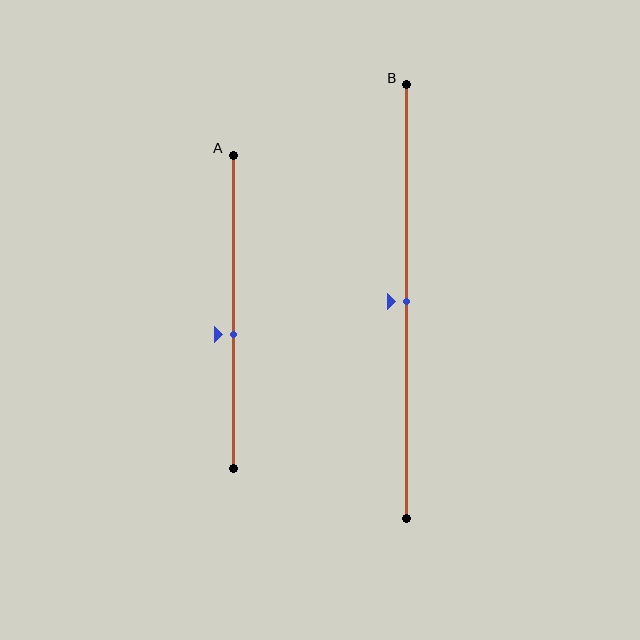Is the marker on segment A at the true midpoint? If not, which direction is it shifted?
No, the marker on segment A is shifted downward by about 7% of the segment length.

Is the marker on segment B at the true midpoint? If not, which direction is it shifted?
Yes, the marker on segment B is at the true midpoint.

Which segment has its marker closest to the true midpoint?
Segment B has its marker closest to the true midpoint.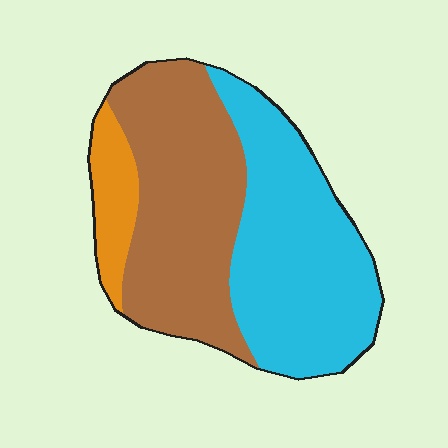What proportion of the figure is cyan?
Cyan takes up between a third and a half of the figure.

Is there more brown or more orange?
Brown.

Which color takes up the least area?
Orange, at roughly 10%.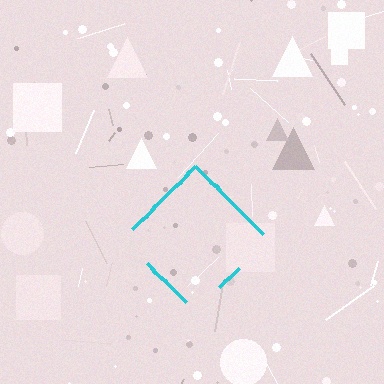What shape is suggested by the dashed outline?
The dashed outline suggests a diamond.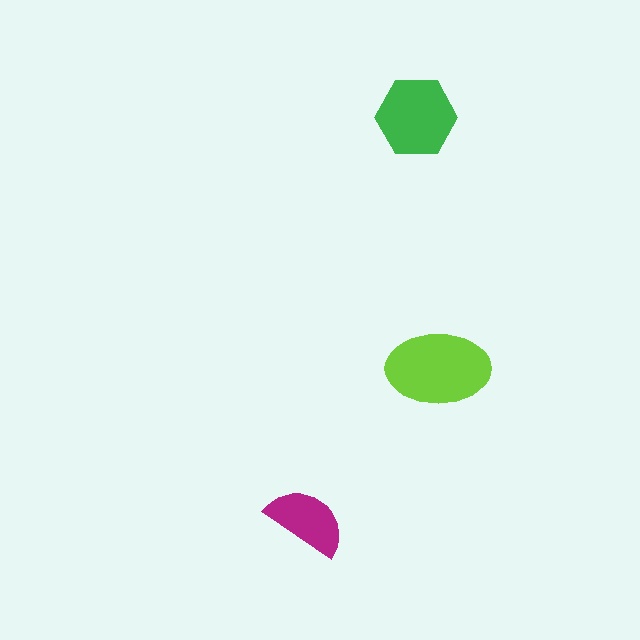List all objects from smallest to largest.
The magenta semicircle, the green hexagon, the lime ellipse.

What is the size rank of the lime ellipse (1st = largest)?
1st.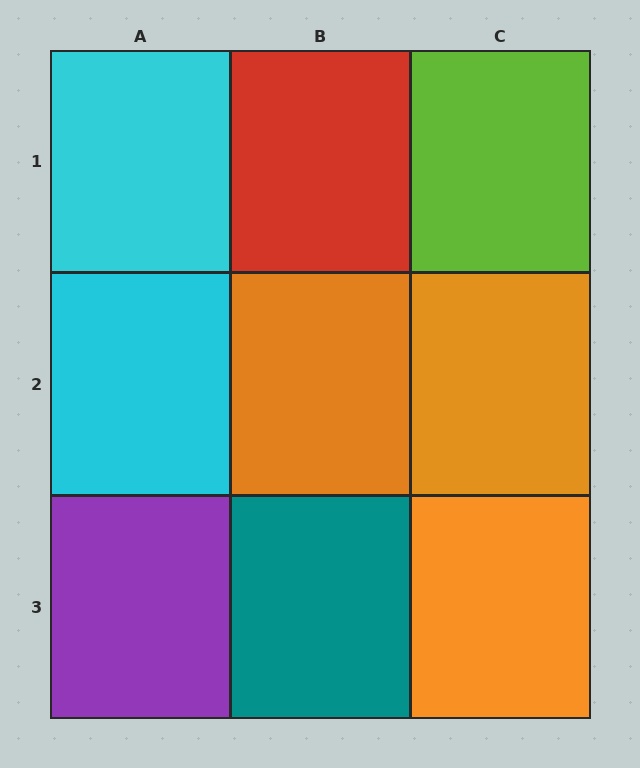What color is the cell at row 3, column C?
Orange.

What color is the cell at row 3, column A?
Purple.